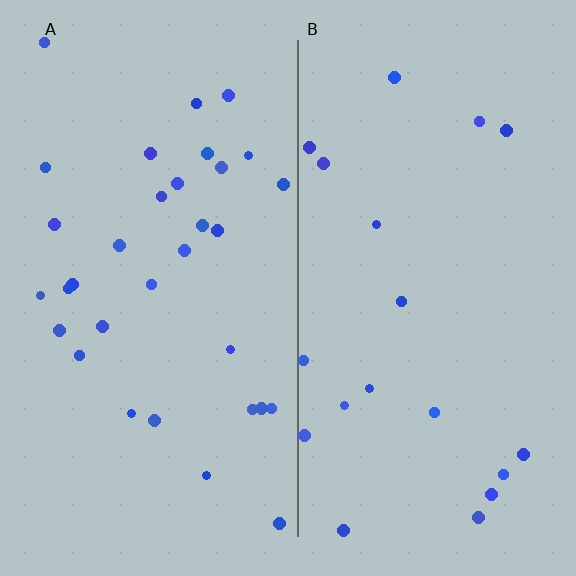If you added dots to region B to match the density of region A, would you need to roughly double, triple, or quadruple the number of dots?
Approximately double.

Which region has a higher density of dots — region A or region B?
A (the left).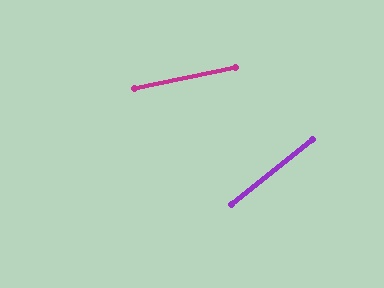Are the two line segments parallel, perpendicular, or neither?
Neither parallel nor perpendicular — they differ by about 27°.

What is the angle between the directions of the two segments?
Approximately 27 degrees.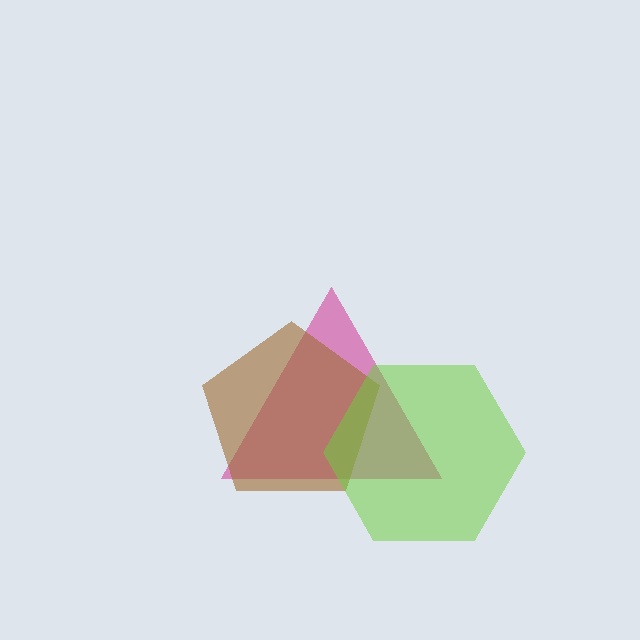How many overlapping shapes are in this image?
There are 3 overlapping shapes in the image.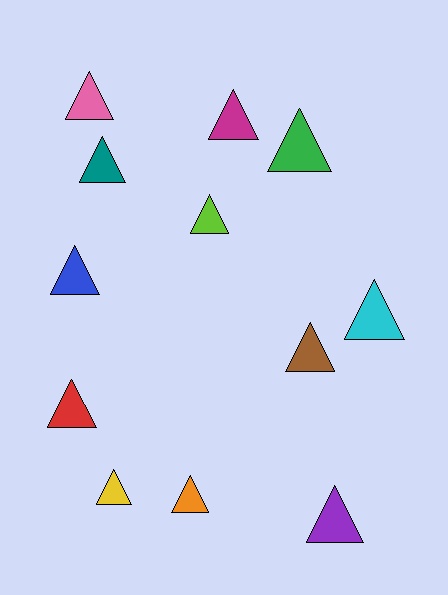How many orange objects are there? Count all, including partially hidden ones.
There is 1 orange object.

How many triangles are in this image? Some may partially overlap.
There are 12 triangles.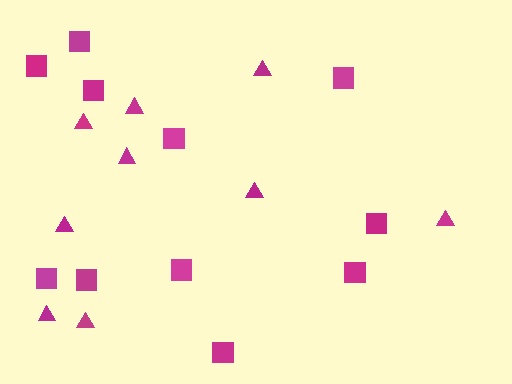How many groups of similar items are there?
There are 2 groups: one group of squares (11) and one group of triangles (9).